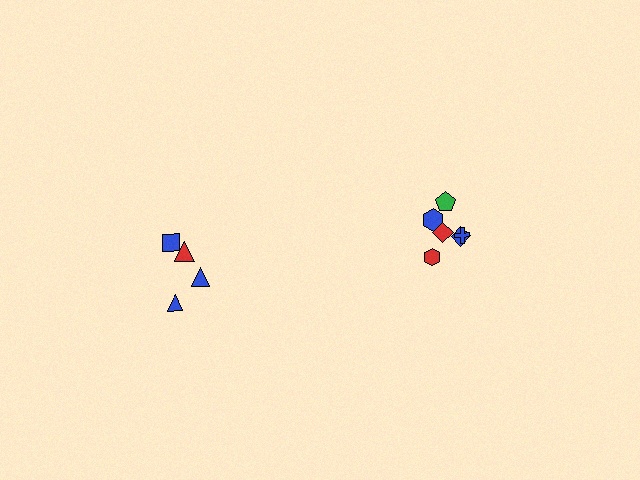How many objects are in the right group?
There are 6 objects.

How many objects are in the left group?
There are 4 objects.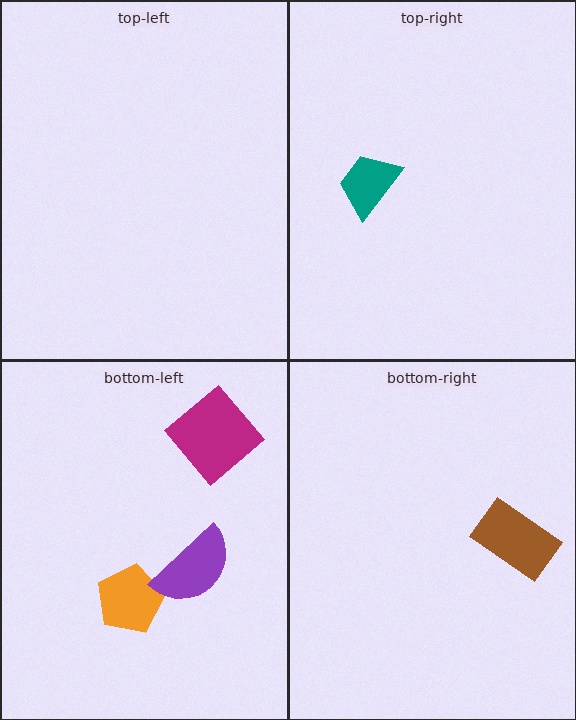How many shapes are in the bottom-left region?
3.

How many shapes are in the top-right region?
1.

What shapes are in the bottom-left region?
The magenta diamond, the orange pentagon, the purple semicircle.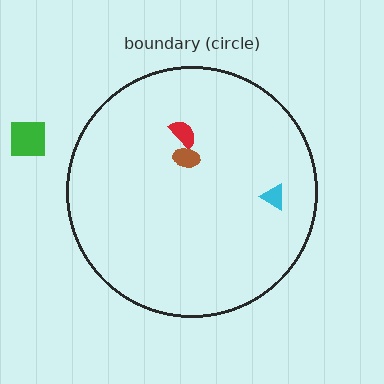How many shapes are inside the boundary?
3 inside, 1 outside.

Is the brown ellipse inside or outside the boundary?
Inside.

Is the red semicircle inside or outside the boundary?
Inside.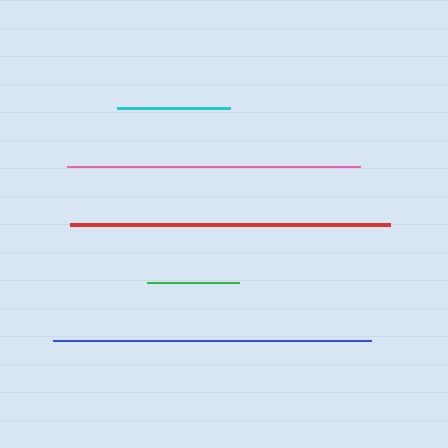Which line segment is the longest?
The red line is the longest at approximately 320 pixels.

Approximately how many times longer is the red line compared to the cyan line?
The red line is approximately 2.8 times the length of the cyan line.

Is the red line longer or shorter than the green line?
The red line is longer than the green line.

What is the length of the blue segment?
The blue segment is approximately 318 pixels long.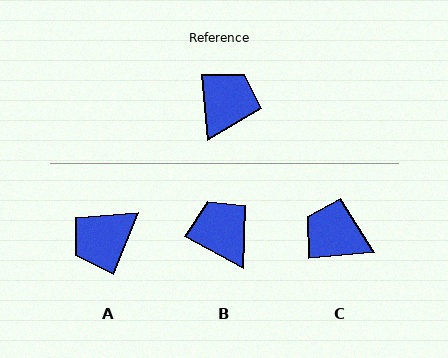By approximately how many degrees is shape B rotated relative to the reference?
Approximately 57 degrees counter-clockwise.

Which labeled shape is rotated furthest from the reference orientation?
A, about 153 degrees away.